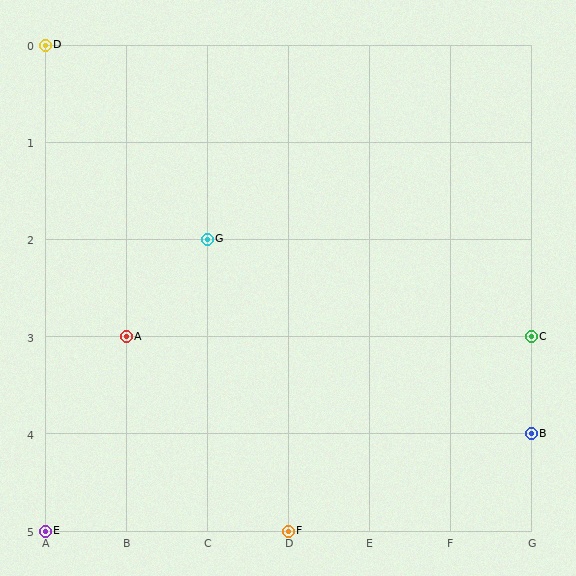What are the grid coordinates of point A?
Point A is at grid coordinates (B, 3).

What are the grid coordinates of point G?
Point G is at grid coordinates (C, 2).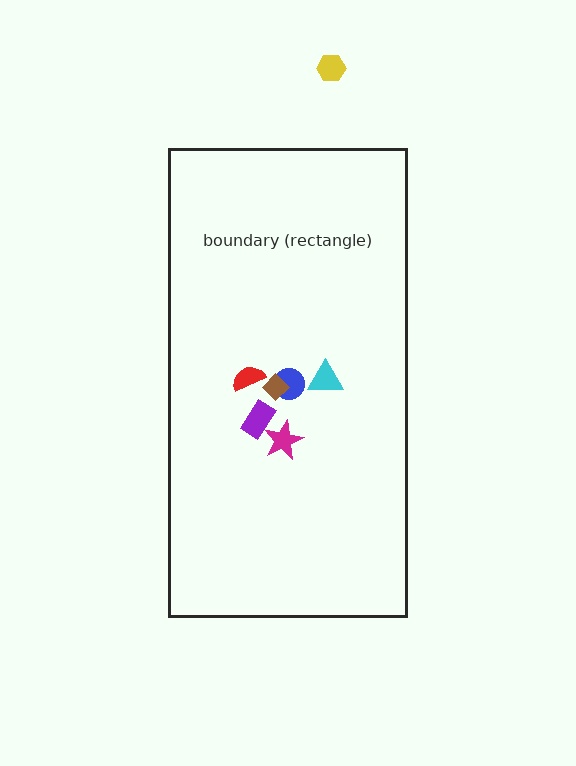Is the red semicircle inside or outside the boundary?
Inside.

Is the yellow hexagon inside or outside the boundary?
Outside.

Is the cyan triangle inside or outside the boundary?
Inside.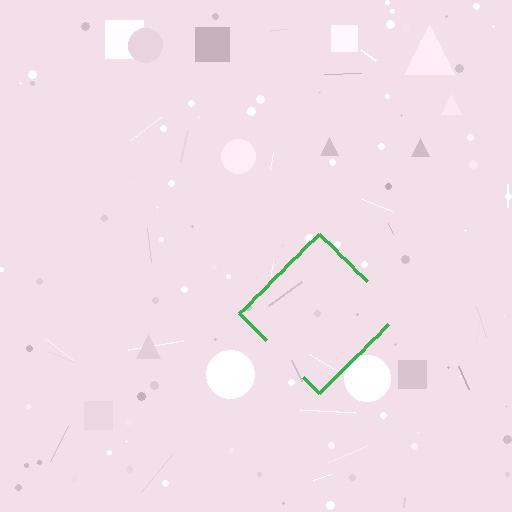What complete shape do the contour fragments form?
The contour fragments form a diamond.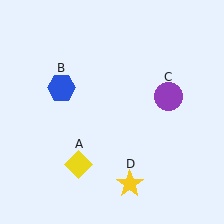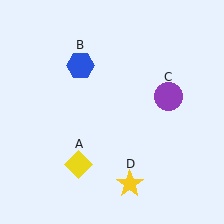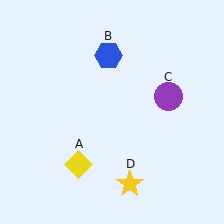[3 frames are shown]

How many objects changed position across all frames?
1 object changed position: blue hexagon (object B).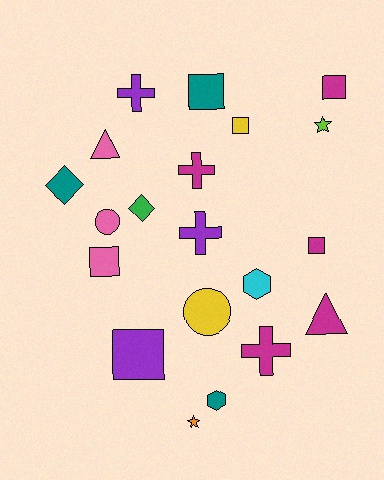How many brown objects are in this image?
There are no brown objects.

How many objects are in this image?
There are 20 objects.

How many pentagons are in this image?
There are no pentagons.